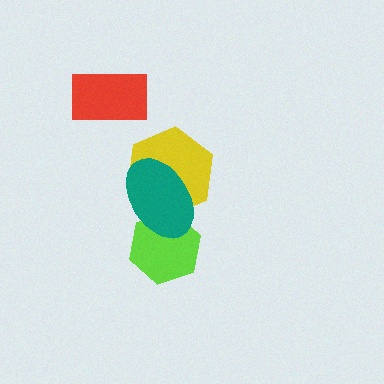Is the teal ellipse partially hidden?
No, no other shape covers it.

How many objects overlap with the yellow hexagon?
2 objects overlap with the yellow hexagon.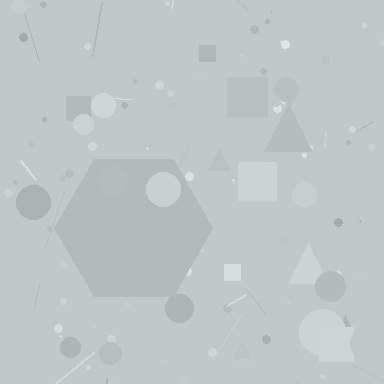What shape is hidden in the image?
A hexagon is hidden in the image.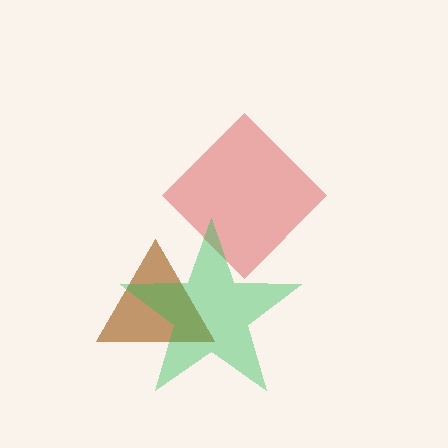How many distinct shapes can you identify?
There are 3 distinct shapes: a brown triangle, a red diamond, a green star.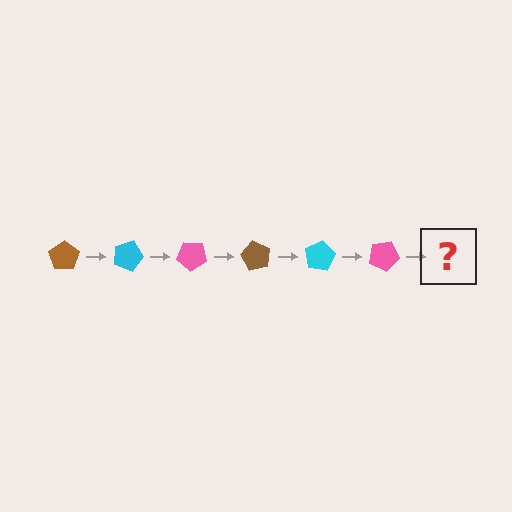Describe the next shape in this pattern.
It should be a brown pentagon, rotated 120 degrees from the start.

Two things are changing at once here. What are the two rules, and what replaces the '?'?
The two rules are that it rotates 20 degrees each step and the color cycles through brown, cyan, and pink. The '?' should be a brown pentagon, rotated 120 degrees from the start.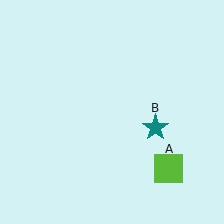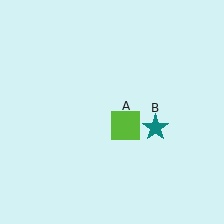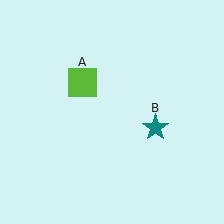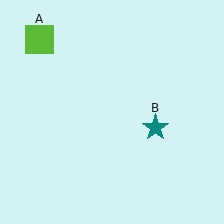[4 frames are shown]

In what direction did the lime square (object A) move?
The lime square (object A) moved up and to the left.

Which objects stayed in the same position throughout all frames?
Teal star (object B) remained stationary.